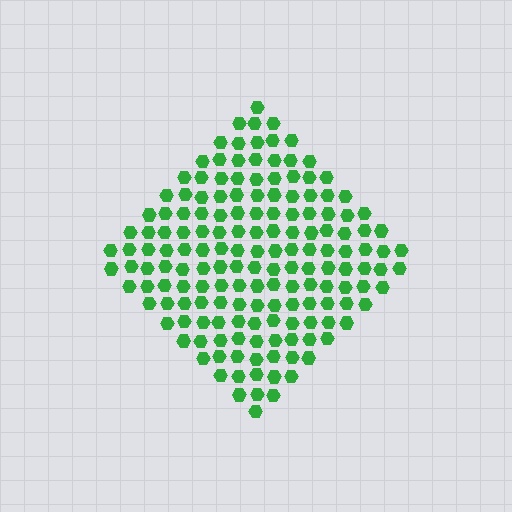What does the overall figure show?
The overall figure shows a diamond.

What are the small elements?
The small elements are hexagons.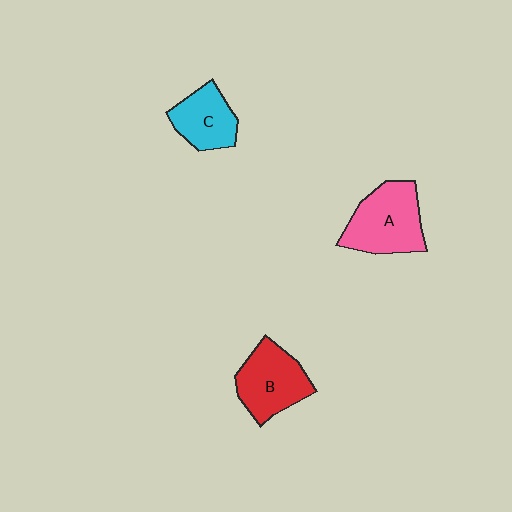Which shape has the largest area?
Shape A (pink).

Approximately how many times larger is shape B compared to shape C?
Approximately 1.3 times.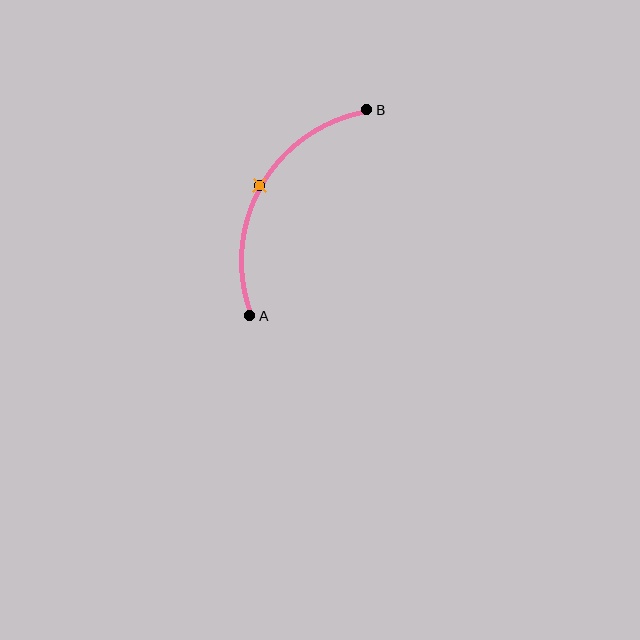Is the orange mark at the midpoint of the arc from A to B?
Yes. The orange mark lies on the arc at equal arc-length from both A and B — it is the arc midpoint.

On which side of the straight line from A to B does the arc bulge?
The arc bulges to the left of the straight line connecting A and B.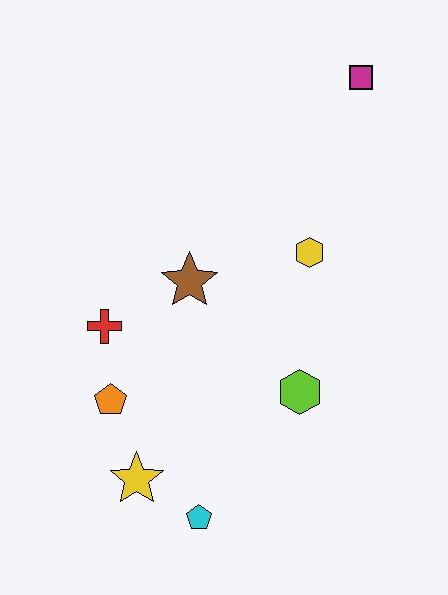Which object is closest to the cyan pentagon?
The yellow star is closest to the cyan pentagon.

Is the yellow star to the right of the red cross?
Yes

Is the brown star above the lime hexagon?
Yes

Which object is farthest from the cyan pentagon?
The magenta square is farthest from the cyan pentagon.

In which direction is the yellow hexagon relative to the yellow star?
The yellow hexagon is above the yellow star.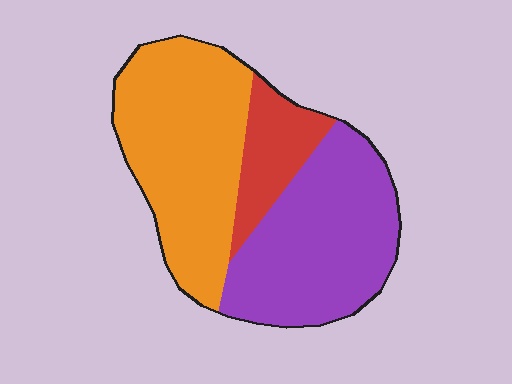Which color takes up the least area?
Red, at roughly 15%.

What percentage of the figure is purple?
Purple takes up about two fifths (2/5) of the figure.